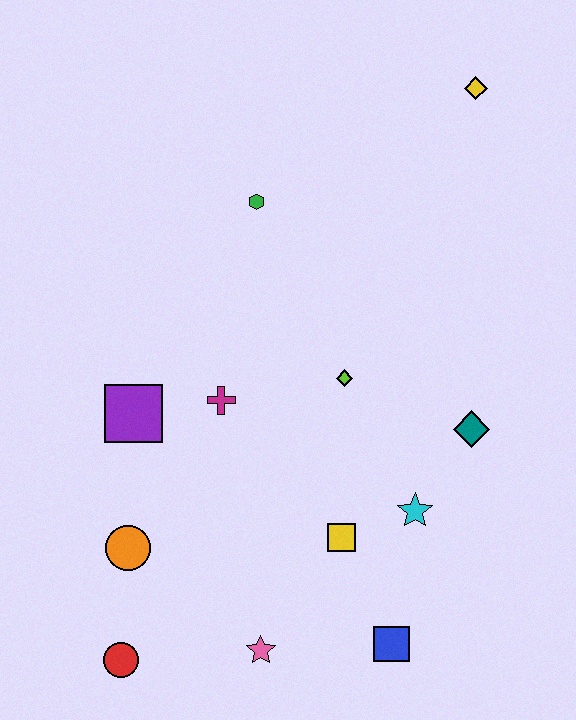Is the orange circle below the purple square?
Yes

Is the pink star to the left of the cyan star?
Yes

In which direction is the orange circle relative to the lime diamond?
The orange circle is to the left of the lime diamond.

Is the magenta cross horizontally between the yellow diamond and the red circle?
Yes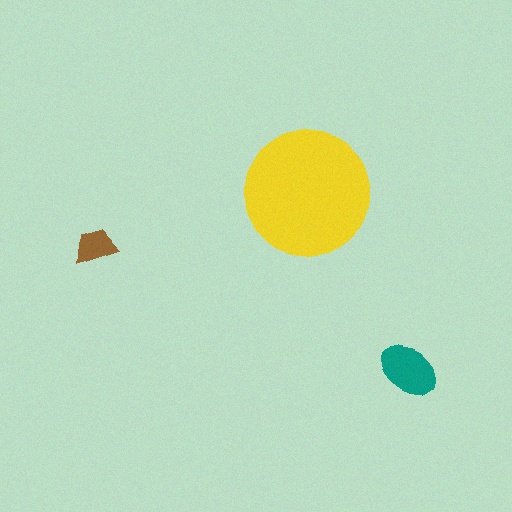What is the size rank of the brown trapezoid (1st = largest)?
3rd.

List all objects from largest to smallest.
The yellow circle, the teal ellipse, the brown trapezoid.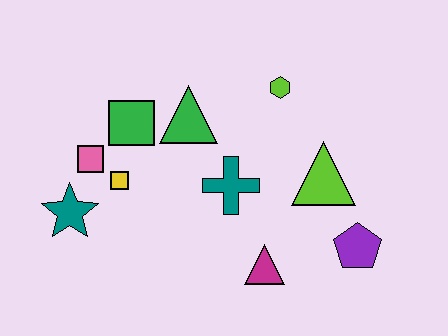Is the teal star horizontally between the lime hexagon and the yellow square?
No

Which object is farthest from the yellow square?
The purple pentagon is farthest from the yellow square.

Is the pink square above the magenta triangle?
Yes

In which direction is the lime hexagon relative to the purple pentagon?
The lime hexagon is above the purple pentagon.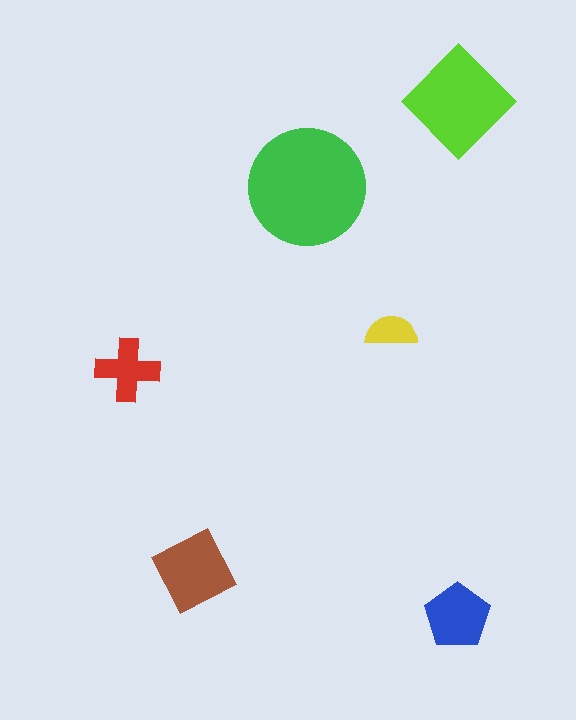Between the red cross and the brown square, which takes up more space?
The brown square.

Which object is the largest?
The green circle.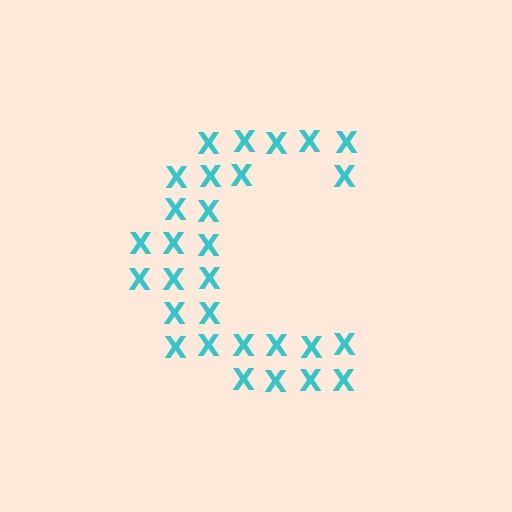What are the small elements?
The small elements are letter X's.